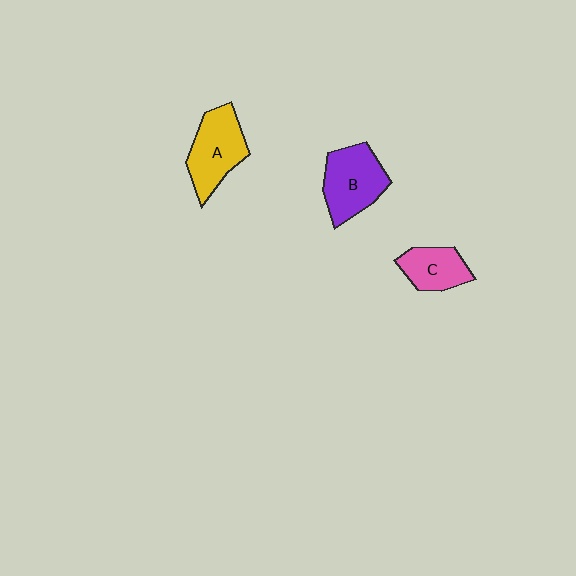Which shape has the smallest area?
Shape C (pink).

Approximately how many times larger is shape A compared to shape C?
Approximately 1.4 times.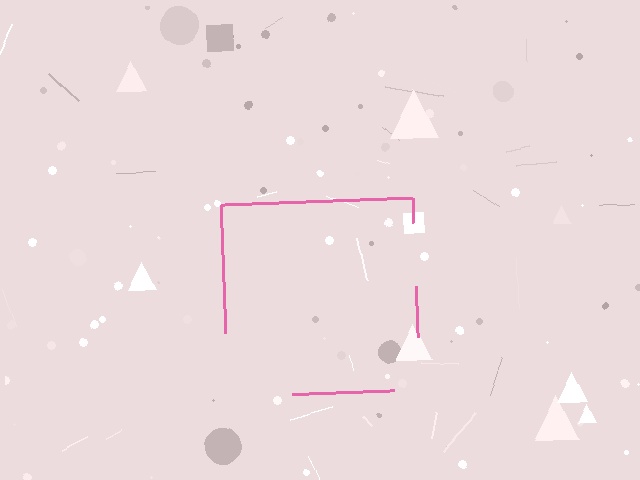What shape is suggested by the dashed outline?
The dashed outline suggests a square.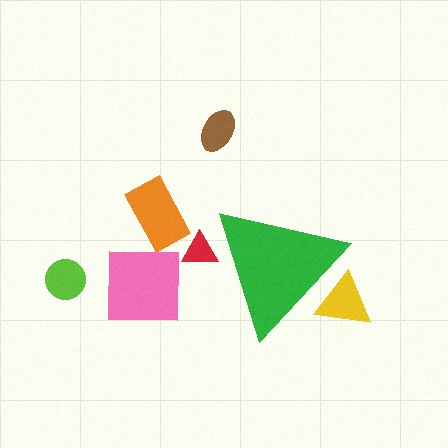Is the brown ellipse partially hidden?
No, the brown ellipse is fully visible.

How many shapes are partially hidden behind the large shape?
2 shapes are partially hidden.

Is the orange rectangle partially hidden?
No, the orange rectangle is fully visible.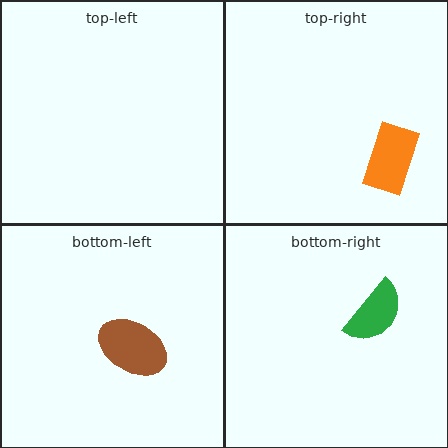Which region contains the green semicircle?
The bottom-right region.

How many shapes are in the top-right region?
1.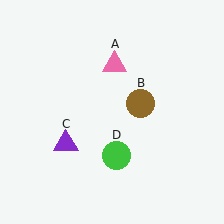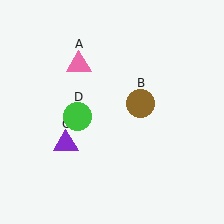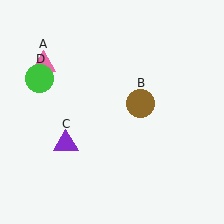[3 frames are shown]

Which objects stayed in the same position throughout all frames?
Brown circle (object B) and purple triangle (object C) remained stationary.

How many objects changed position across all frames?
2 objects changed position: pink triangle (object A), green circle (object D).